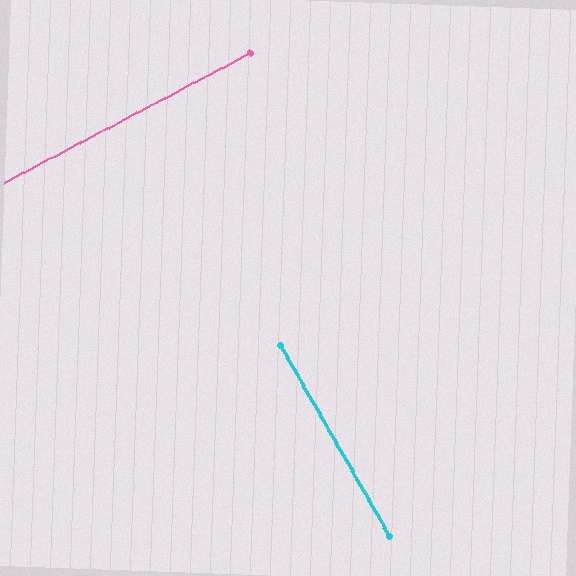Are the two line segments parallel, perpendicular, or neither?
Perpendicular — they meet at approximately 88°.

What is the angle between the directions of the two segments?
Approximately 88 degrees.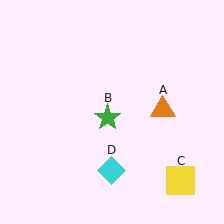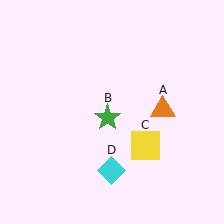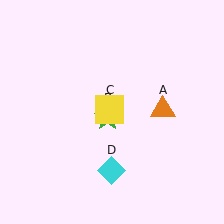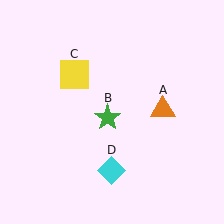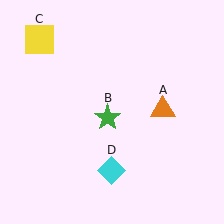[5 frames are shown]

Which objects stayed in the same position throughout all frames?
Orange triangle (object A) and green star (object B) and cyan diamond (object D) remained stationary.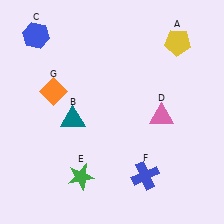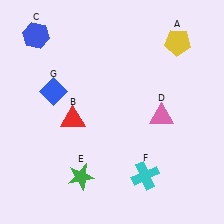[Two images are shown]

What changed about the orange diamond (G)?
In Image 1, G is orange. In Image 2, it changed to blue.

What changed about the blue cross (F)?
In Image 1, F is blue. In Image 2, it changed to cyan.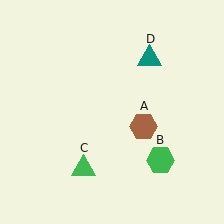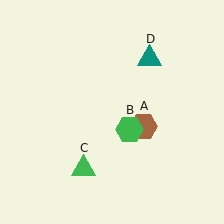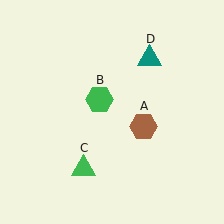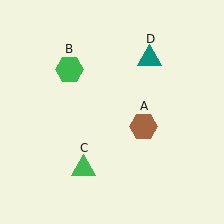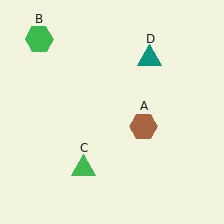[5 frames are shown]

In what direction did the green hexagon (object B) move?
The green hexagon (object B) moved up and to the left.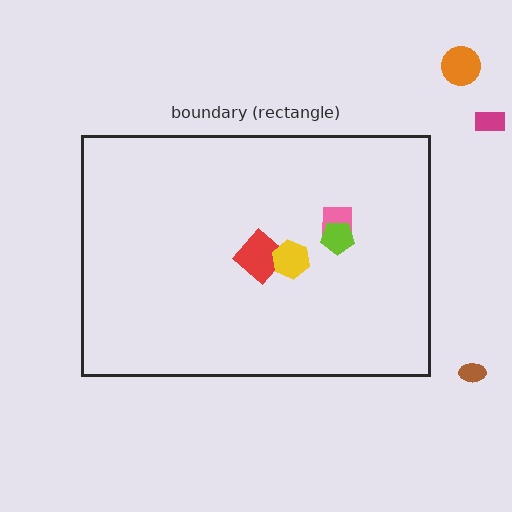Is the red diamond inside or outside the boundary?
Inside.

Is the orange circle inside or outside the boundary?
Outside.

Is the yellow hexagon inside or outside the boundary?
Inside.